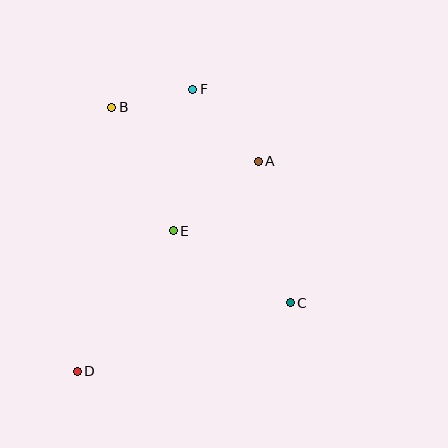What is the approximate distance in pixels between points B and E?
The distance between B and E is approximately 138 pixels.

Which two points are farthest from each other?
Points D and F are farthest from each other.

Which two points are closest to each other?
Points B and F are closest to each other.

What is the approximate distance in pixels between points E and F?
The distance between E and F is approximately 143 pixels.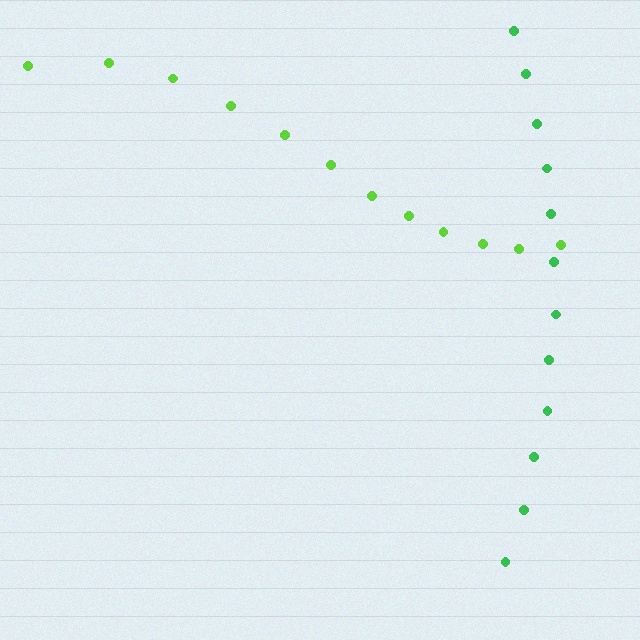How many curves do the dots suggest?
There are 2 distinct paths.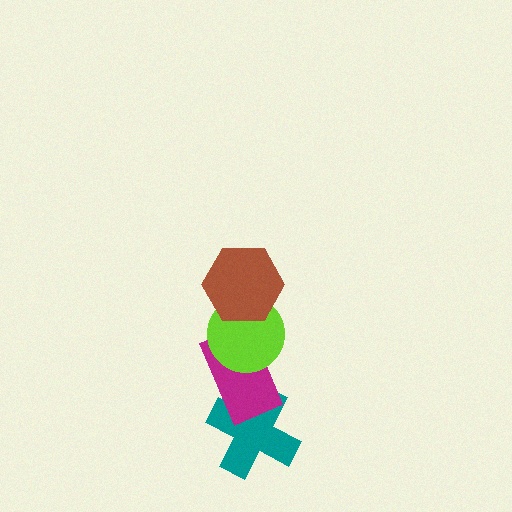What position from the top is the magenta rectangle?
The magenta rectangle is 3rd from the top.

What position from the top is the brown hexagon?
The brown hexagon is 1st from the top.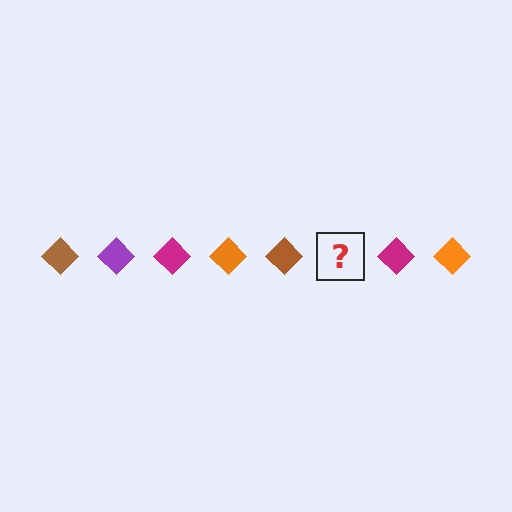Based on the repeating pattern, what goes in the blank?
The blank should be a purple diamond.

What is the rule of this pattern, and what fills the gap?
The rule is that the pattern cycles through brown, purple, magenta, orange diamonds. The gap should be filled with a purple diamond.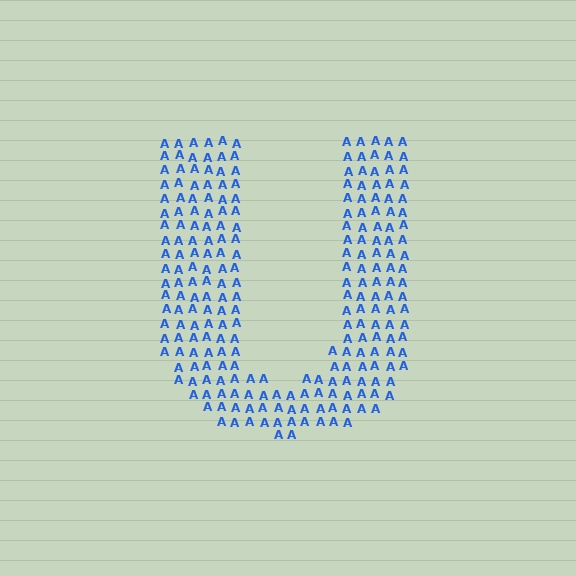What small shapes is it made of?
It is made of small letter A's.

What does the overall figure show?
The overall figure shows the letter U.